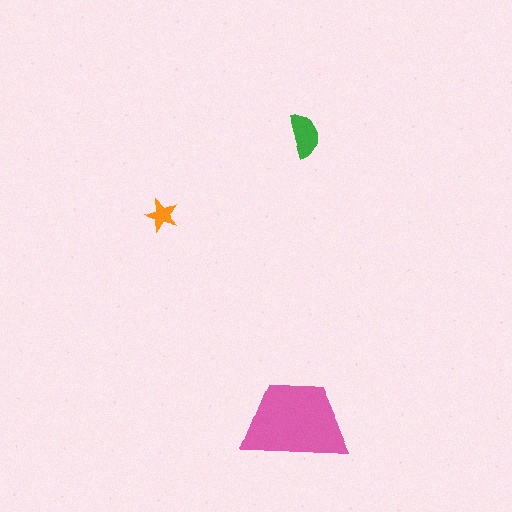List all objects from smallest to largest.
The orange star, the green semicircle, the pink trapezoid.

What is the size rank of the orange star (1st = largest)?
3rd.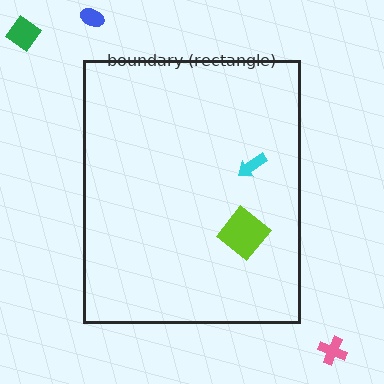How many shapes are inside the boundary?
2 inside, 3 outside.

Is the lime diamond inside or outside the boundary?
Inside.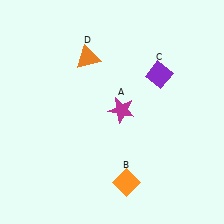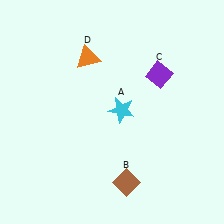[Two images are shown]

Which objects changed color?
A changed from magenta to cyan. B changed from orange to brown.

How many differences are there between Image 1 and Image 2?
There are 2 differences between the two images.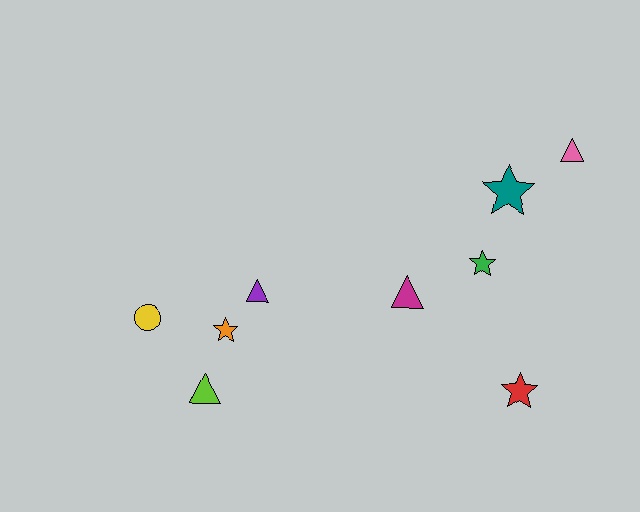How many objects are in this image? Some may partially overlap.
There are 9 objects.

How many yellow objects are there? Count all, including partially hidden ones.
There is 1 yellow object.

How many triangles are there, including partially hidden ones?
There are 4 triangles.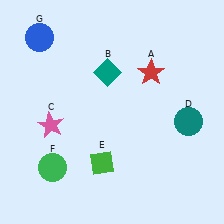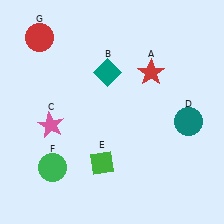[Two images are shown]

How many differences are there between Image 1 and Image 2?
There is 1 difference between the two images.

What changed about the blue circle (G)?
In Image 1, G is blue. In Image 2, it changed to red.